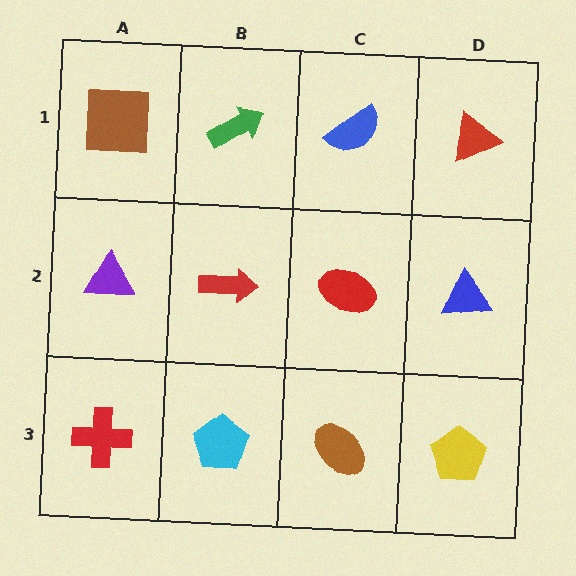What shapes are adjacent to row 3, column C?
A red ellipse (row 2, column C), a cyan pentagon (row 3, column B), a yellow pentagon (row 3, column D).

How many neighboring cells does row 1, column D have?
2.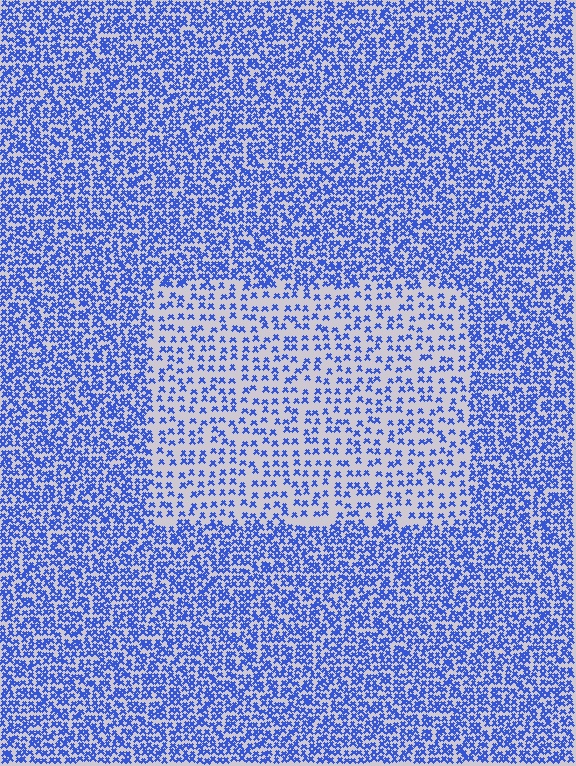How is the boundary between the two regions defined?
The boundary is defined by a change in element density (approximately 2.2x ratio). All elements are the same color, size, and shape.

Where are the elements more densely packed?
The elements are more densely packed outside the rectangle boundary.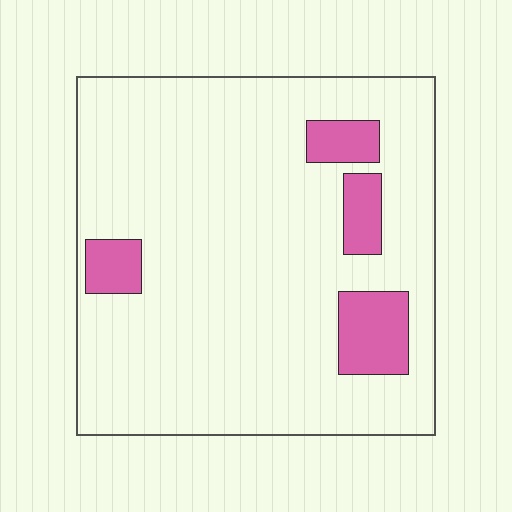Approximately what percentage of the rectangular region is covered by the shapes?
Approximately 10%.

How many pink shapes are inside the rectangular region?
4.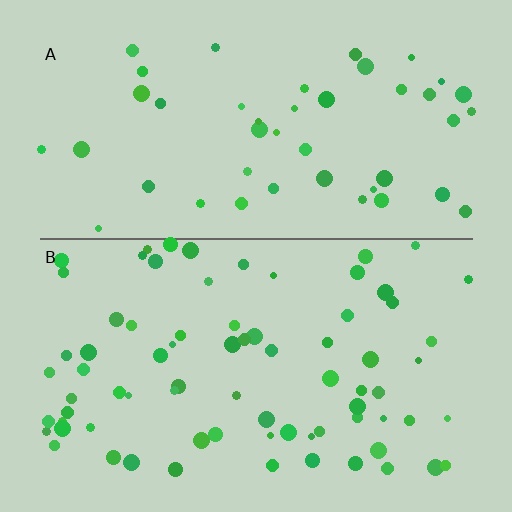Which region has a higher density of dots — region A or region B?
B (the bottom).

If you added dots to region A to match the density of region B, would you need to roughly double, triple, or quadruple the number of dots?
Approximately double.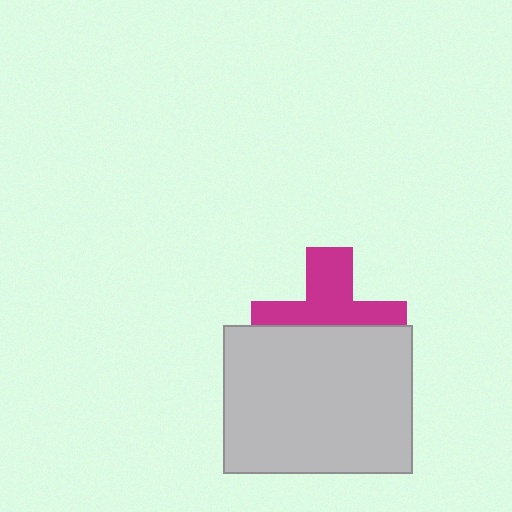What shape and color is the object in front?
The object in front is a light gray rectangle.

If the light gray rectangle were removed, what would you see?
You would see the complete magenta cross.